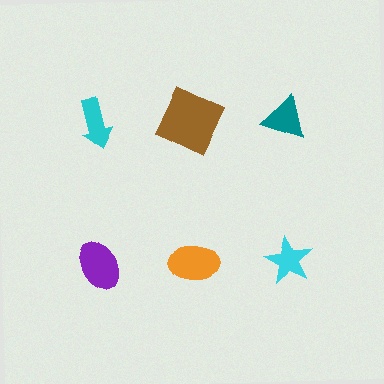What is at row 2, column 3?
A cyan star.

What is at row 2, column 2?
An orange ellipse.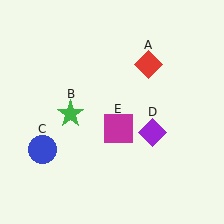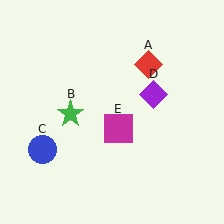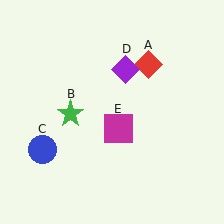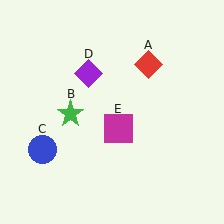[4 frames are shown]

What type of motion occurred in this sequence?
The purple diamond (object D) rotated counterclockwise around the center of the scene.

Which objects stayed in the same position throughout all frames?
Red diamond (object A) and green star (object B) and blue circle (object C) and magenta square (object E) remained stationary.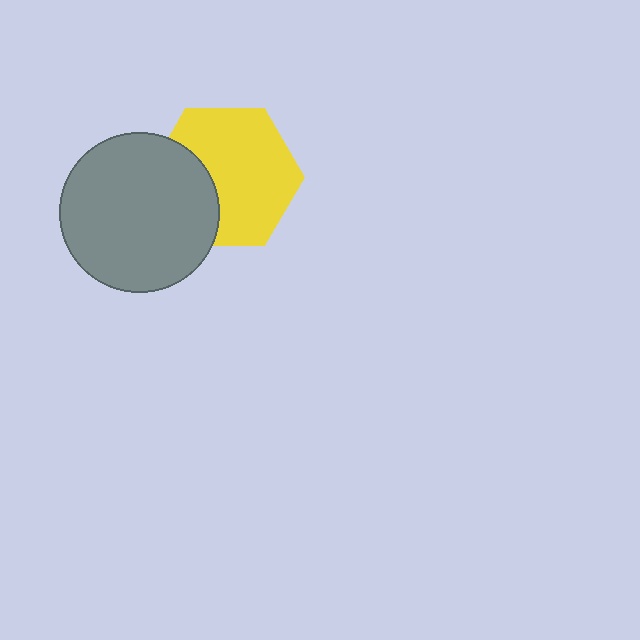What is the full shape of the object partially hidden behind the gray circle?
The partially hidden object is a yellow hexagon.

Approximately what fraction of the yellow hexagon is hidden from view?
Roughly 31% of the yellow hexagon is hidden behind the gray circle.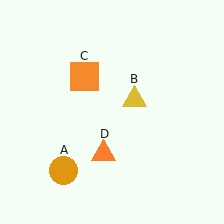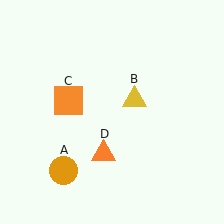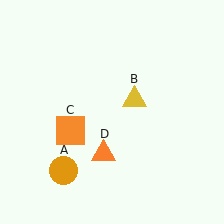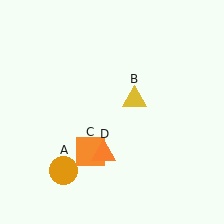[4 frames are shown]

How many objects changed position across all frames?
1 object changed position: orange square (object C).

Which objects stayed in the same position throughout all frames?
Orange circle (object A) and yellow triangle (object B) and orange triangle (object D) remained stationary.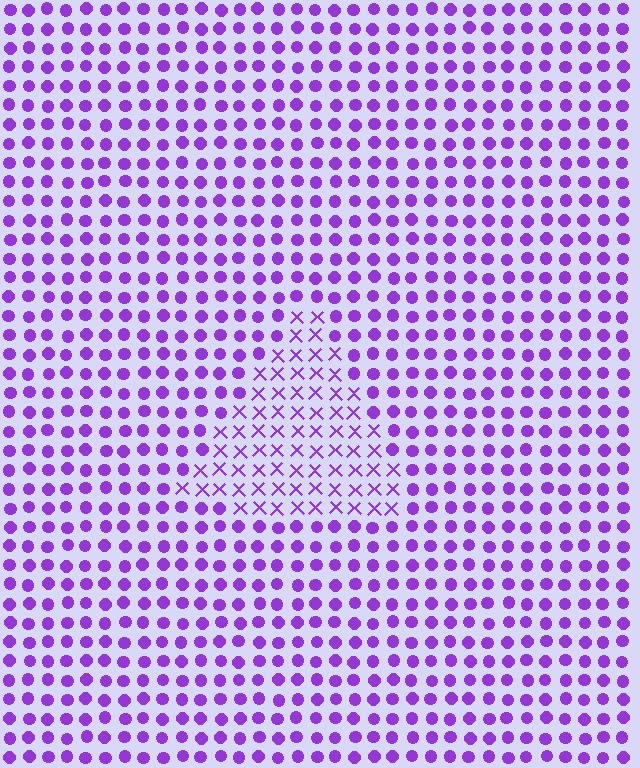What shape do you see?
I see a triangle.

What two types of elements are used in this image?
The image uses X marks inside the triangle region and circles outside it.